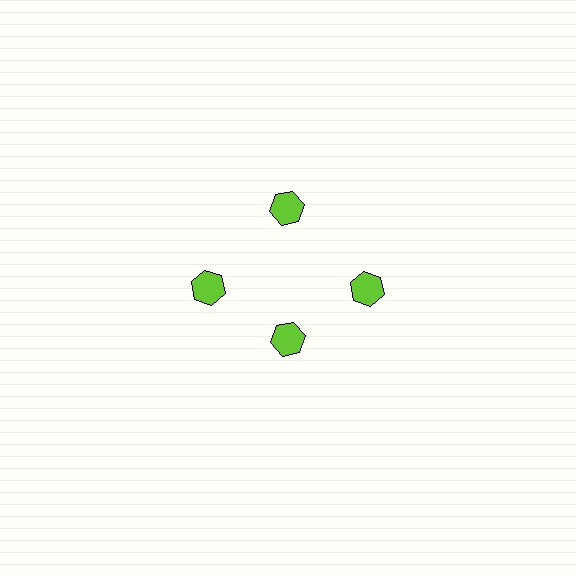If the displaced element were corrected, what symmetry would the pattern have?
It would have 4-fold rotational symmetry — the pattern would map onto itself every 90 degrees.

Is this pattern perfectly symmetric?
No. The 4 lime hexagons are arranged in a ring, but one element near the 6 o'clock position is pulled inward toward the center, breaking the 4-fold rotational symmetry.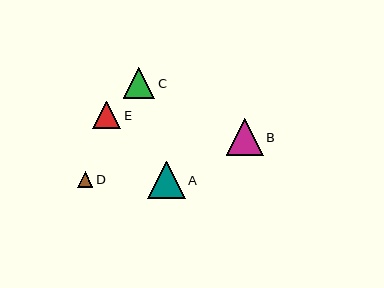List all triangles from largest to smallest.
From largest to smallest: A, B, C, E, D.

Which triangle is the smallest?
Triangle D is the smallest with a size of approximately 15 pixels.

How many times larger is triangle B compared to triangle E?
Triangle B is approximately 1.3 times the size of triangle E.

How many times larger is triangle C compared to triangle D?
Triangle C is approximately 2.0 times the size of triangle D.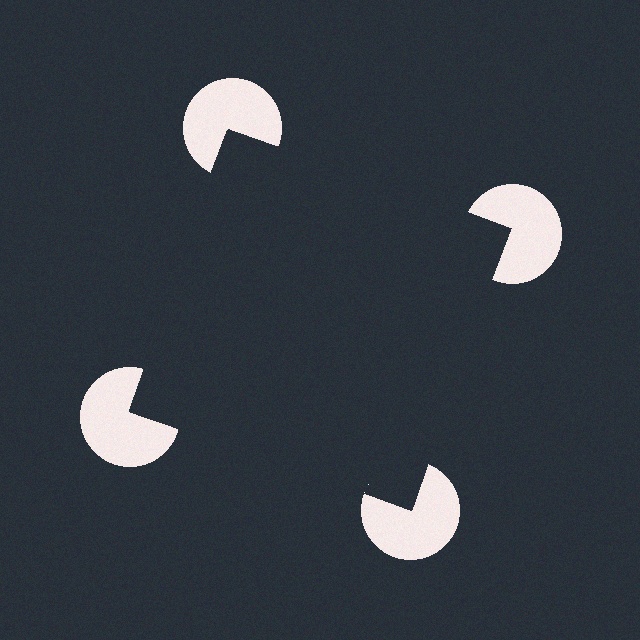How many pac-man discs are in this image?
There are 4 — one at each vertex of the illusory square.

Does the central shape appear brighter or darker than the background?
It typically appears slightly darker than the background, even though no actual brightness change is drawn.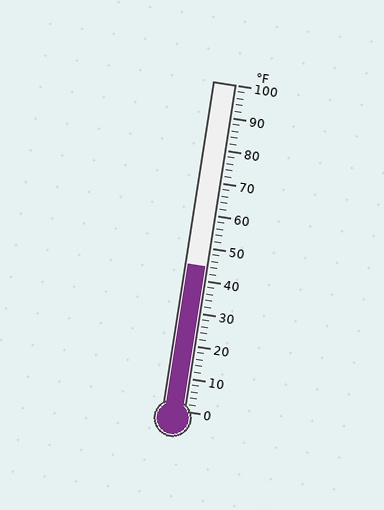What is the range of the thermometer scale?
The thermometer scale ranges from 0°F to 100°F.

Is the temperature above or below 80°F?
The temperature is below 80°F.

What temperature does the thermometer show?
The thermometer shows approximately 44°F.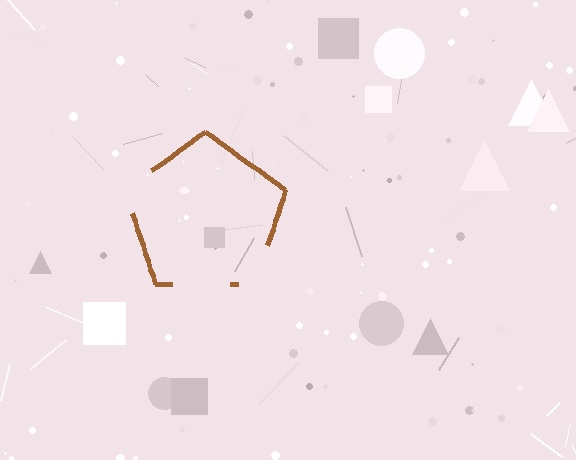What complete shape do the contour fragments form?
The contour fragments form a pentagon.